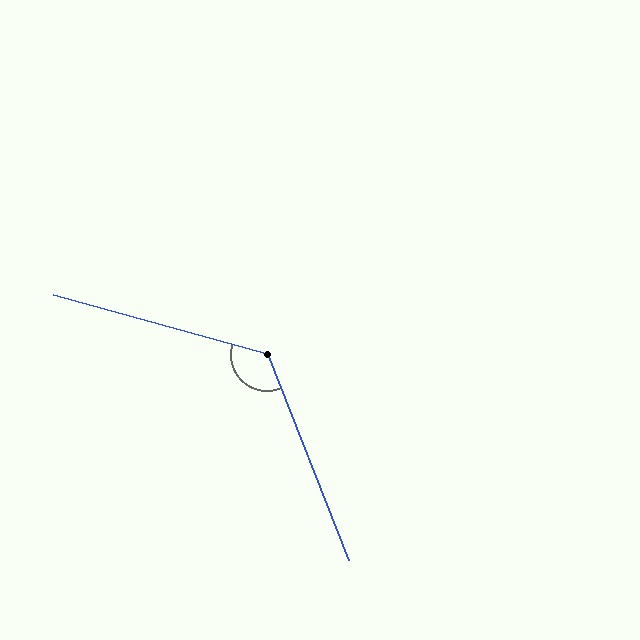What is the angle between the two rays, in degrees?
Approximately 127 degrees.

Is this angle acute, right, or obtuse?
It is obtuse.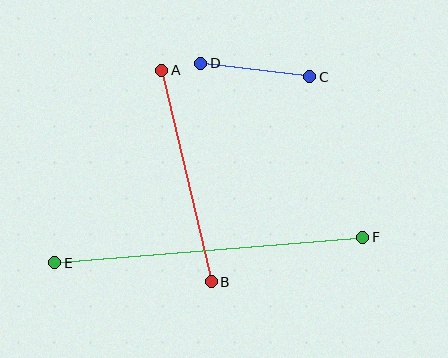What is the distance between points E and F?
The distance is approximately 309 pixels.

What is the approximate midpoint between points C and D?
The midpoint is at approximately (255, 70) pixels.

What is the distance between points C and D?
The distance is approximately 110 pixels.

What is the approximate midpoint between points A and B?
The midpoint is at approximately (186, 176) pixels.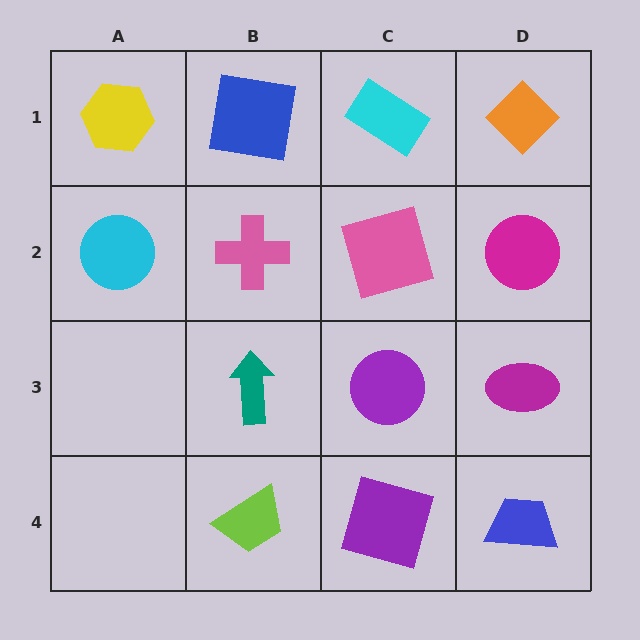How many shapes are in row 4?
3 shapes.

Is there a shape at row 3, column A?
No, that cell is empty.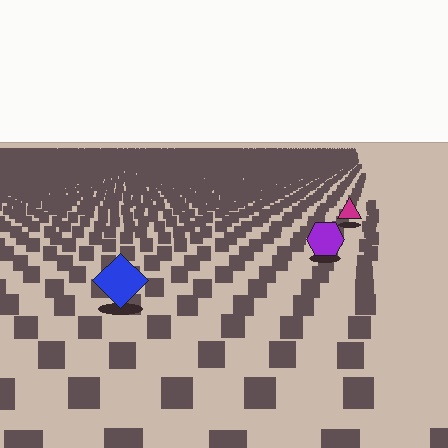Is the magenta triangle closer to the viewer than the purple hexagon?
No. The purple hexagon is closer — you can tell from the texture gradient: the ground texture is coarser near it.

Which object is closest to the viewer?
The blue diamond is closest. The texture marks near it are larger and more spread out.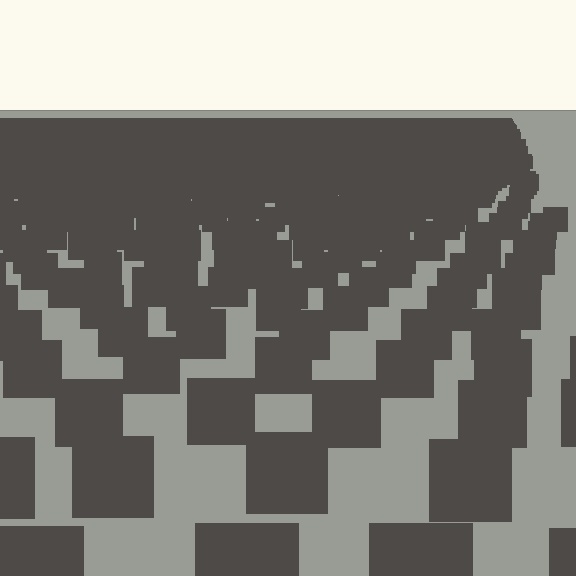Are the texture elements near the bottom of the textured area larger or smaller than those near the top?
Larger. Near the bottom, elements are closer to the viewer and appear at a bigger on-screen size.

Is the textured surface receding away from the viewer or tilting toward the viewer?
The surface is receding away from the viewer. Texture elements get smaller and denser toward the top.